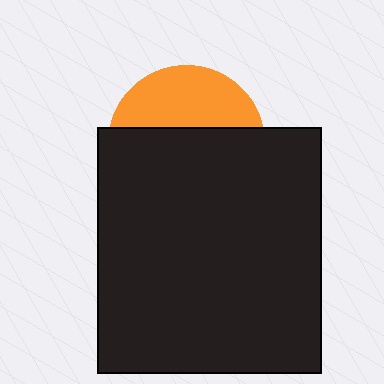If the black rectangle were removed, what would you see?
You would see the complete orange circle.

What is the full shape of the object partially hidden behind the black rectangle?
The partially hidden object is an orange circle.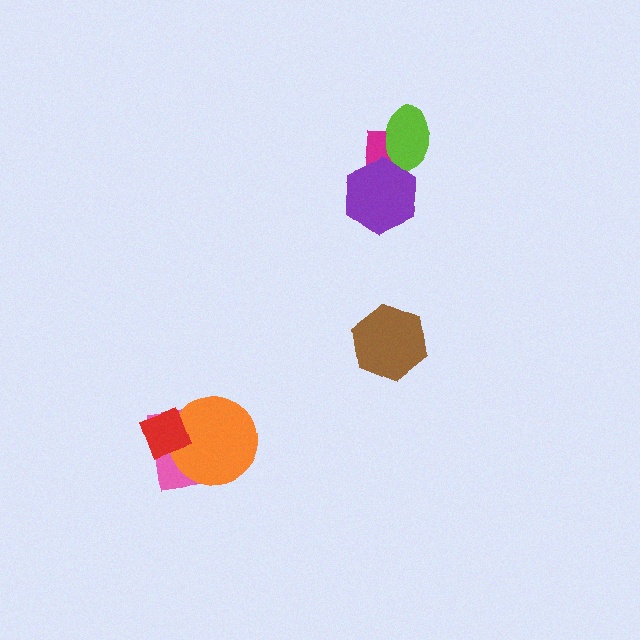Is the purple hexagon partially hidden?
No, no other shape covers it.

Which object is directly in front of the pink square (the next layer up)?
The orange circle is directly in front of the pink square.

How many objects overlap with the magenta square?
2 objects overlap with the magenta square.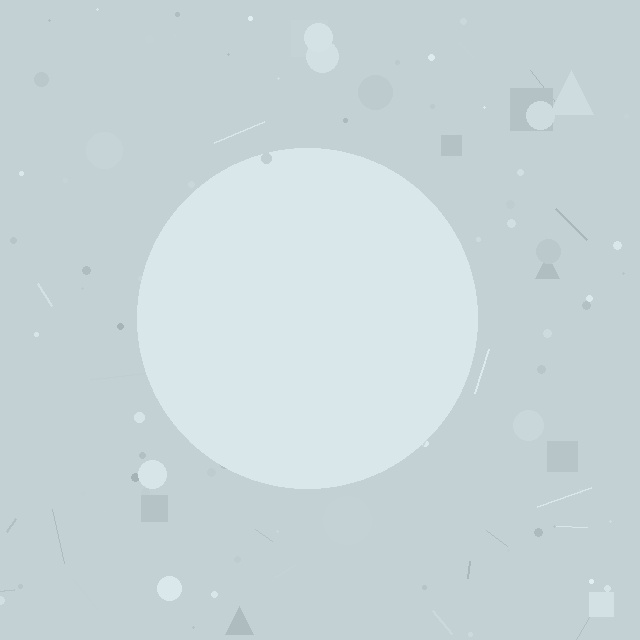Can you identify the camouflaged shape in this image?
The camouflaged shape is a circle.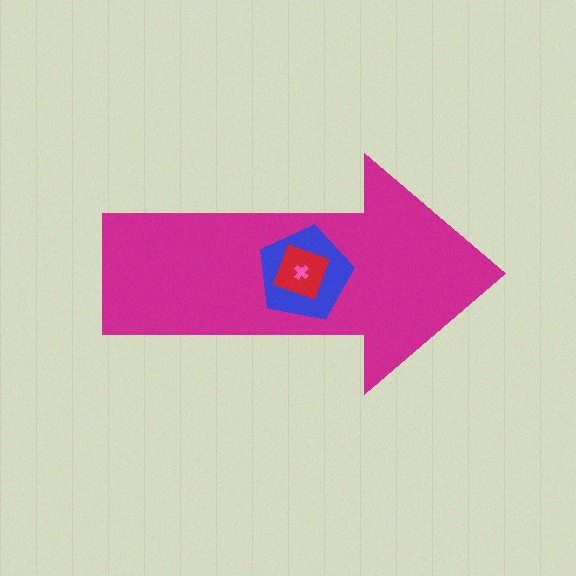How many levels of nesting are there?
4.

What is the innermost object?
The pink cross.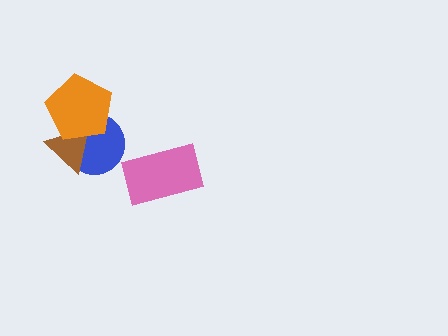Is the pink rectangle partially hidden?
No, no other shape covers it.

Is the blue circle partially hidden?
Yes, it is partially covered by another shape.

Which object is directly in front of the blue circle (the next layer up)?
The brown triangle is directly in front of the blue circle.